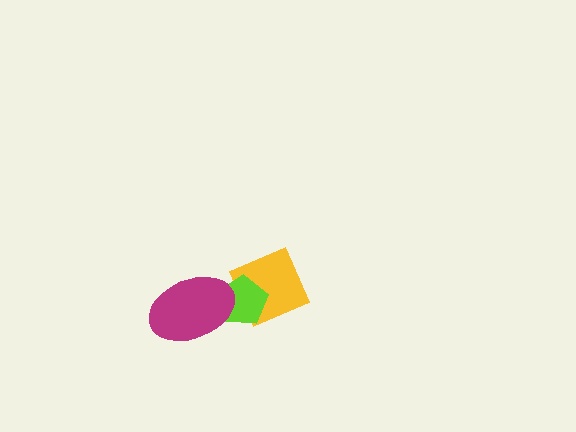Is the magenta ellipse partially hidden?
No, no other shape covers it.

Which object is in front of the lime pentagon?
The magenta ellipse is in front of the lime pentagon.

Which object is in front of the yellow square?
The lime pentagon is in front of the yellow square.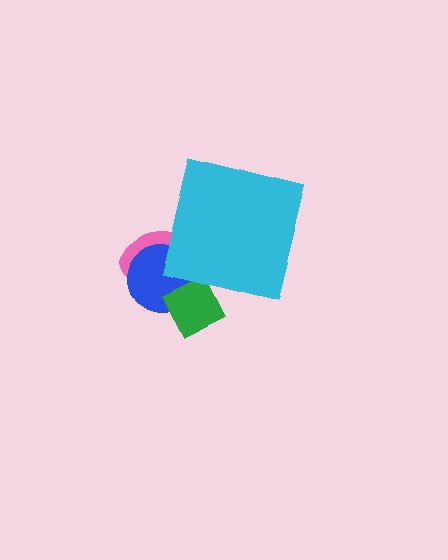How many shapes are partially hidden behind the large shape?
3 shapes are partially hidden.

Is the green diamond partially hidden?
Yes, the green diamond is partially hidden behind the cyan square.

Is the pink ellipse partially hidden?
Yes, the pink ellipse is partially hidden behind the cyan square.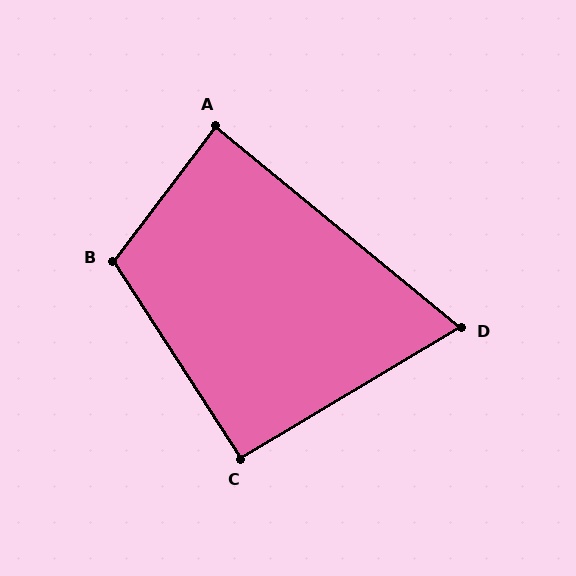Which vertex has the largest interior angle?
B, at approximately 110 degrees.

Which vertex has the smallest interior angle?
D, at approximately 70 degrees.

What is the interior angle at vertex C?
Approximately 92 degrees (approximately right).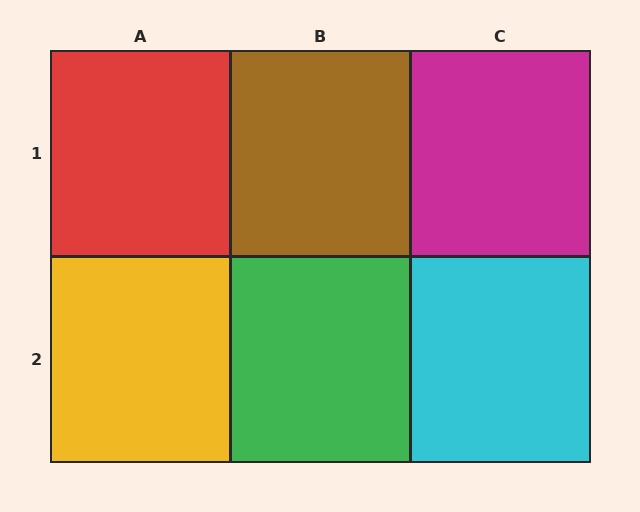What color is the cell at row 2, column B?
Green.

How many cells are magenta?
1 cell is magenta.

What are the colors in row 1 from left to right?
Red, brown, magenta.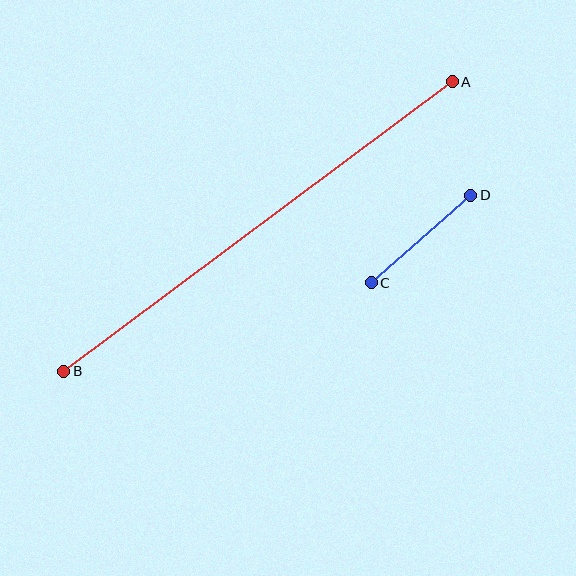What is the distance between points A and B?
The distance is approximately 485 pixels.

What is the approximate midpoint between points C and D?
The midpoint is at approximately (421, 239) pixels.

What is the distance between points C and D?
The distance is approximately 133 pixels.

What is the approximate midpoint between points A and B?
The midpoint is at approximately (258, 226) pixels.